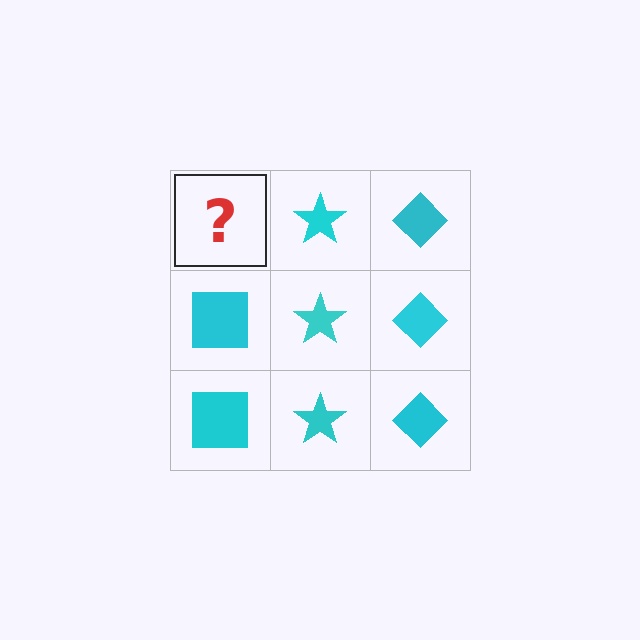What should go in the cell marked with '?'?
The missing cell should contain a cyan square.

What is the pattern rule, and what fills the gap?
The rule is that each column has a consistent shape. The gap should be filled with a cyan square.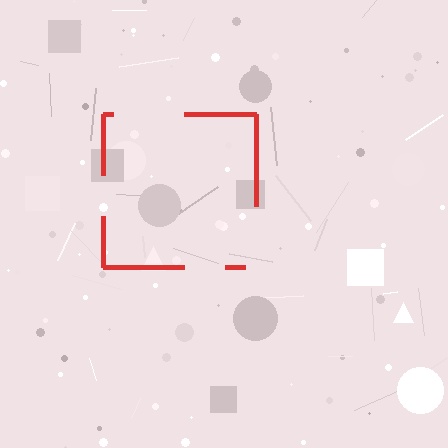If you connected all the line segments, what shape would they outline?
They would outline a square.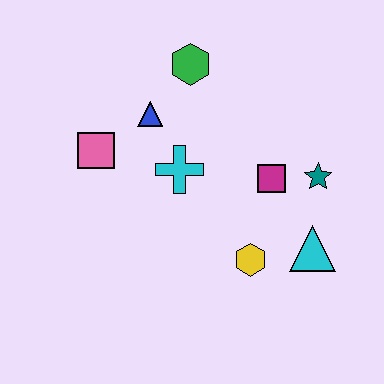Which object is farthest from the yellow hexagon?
The green hexagon is farthest from the yellow hexagon.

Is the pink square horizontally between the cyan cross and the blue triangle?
No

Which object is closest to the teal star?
The magenta square is closest to the teal star.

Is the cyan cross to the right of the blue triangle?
Yes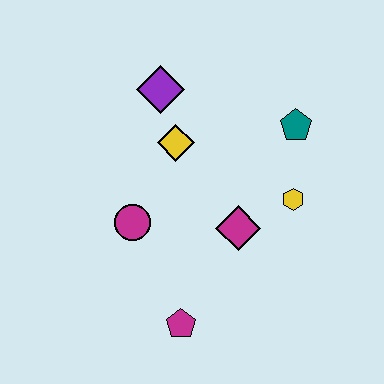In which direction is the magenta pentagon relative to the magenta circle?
The magenta pentagon is below the magenta circle.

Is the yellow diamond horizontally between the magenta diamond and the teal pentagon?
No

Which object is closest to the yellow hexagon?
The magenta diamond is closest to the yellow hexagon.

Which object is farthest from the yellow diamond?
The magenta pentagon is farthest from the yellow diamond.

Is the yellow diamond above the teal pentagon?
No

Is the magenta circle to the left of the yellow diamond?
Yes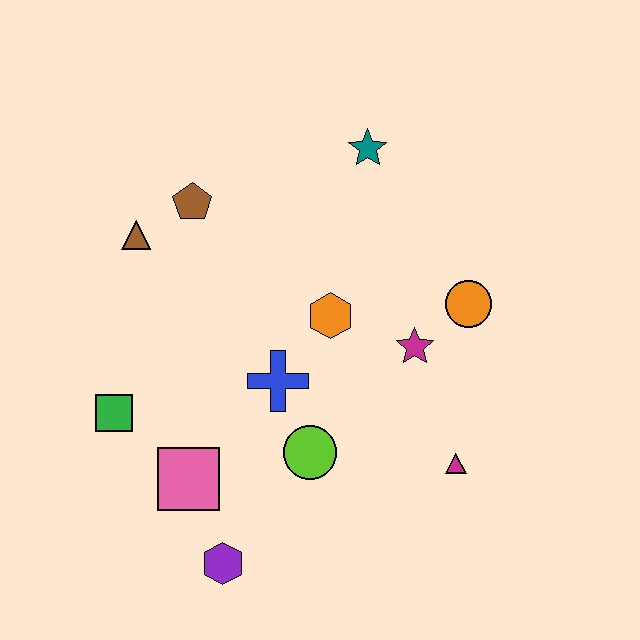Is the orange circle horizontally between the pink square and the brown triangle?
No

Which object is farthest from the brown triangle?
The magenta triangle is farthest from the brown triangle.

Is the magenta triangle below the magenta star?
Yes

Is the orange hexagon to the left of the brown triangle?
No